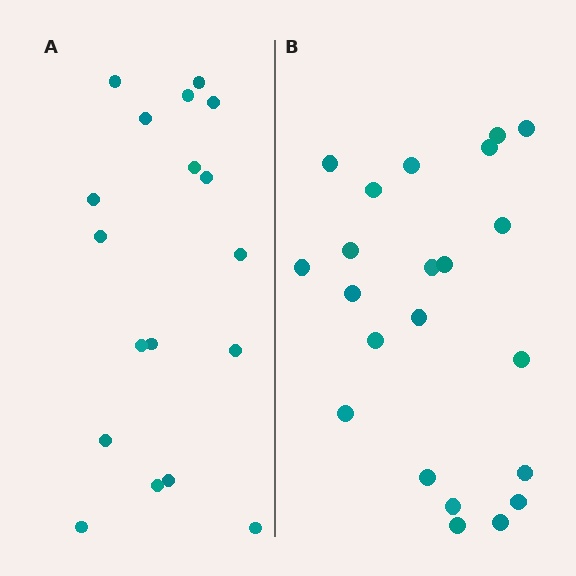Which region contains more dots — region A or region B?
Region B (the right region) has more dots.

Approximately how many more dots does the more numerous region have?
Region B has about 4 more dots than region A.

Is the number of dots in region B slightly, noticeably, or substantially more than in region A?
Region B has only slightly more — the two regions are fairly close. The ratio is roughly 1.2 to 1.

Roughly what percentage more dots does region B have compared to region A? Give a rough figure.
About 20% more.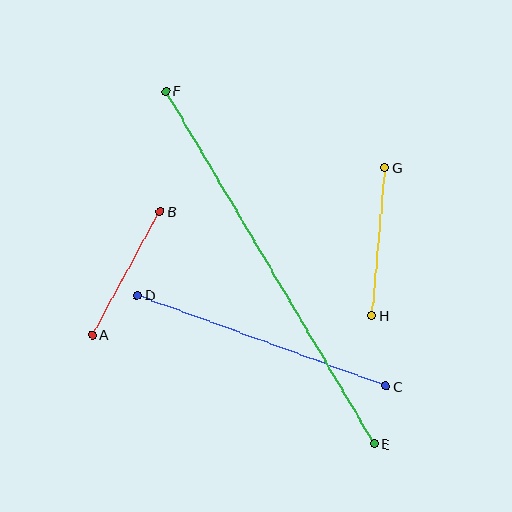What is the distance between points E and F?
The distance is approximately 409 pixels.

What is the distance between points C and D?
The distance is approximately 264 pixels.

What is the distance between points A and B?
The distance is approximately 141 pixels.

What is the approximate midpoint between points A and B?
The midpoint is at approximately (127, 273) pixels.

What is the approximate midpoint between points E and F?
The midpoint is at approximately (270, 268) pixels.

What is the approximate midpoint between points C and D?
The midpoint is at approximately (261, 341) pixels.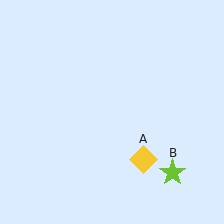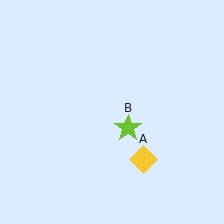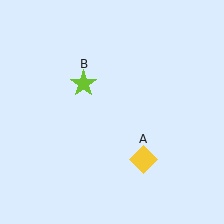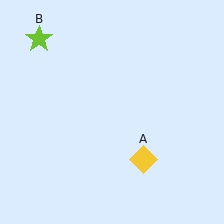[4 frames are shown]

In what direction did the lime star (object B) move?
The lime star (object B) moved up and to the left.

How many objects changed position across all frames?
1 object changed position: lime star (object B).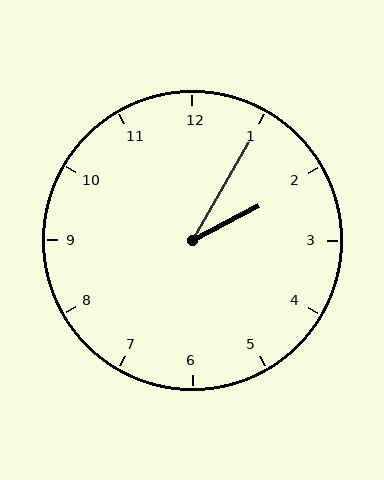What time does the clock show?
2:05.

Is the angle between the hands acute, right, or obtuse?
It is acute.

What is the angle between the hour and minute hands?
Approximately 32 degrees.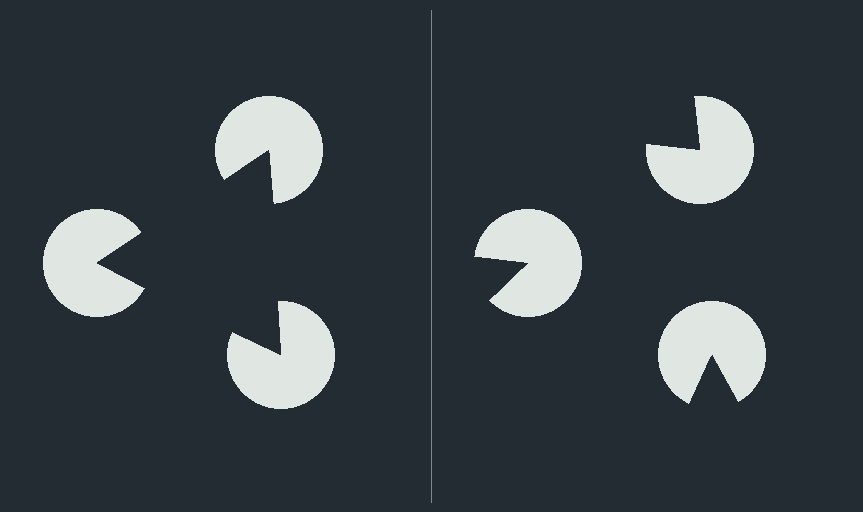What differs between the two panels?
The pac-man discs are positioned identically on both sides; only the wedge orientations differ. On the left they align to a triangle; on the right they are misaligned.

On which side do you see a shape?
An illusory triangle appears on the left side. On the right side the wedge cuts are rotated, so no coherent shape forms.